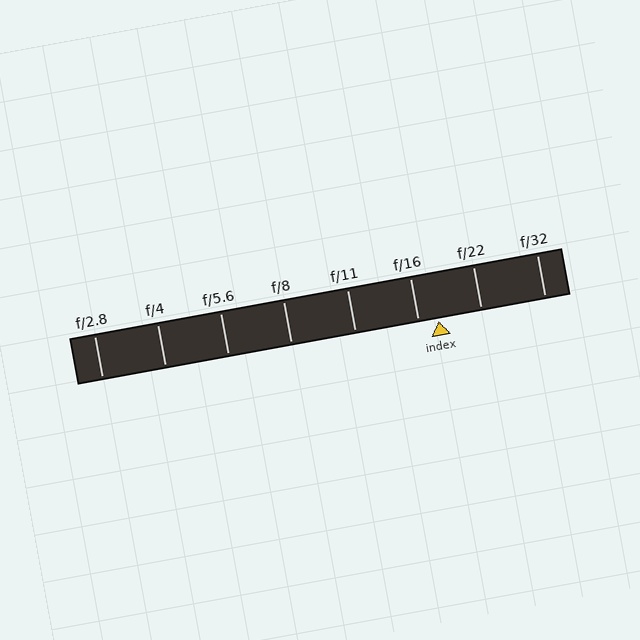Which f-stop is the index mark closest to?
The index mark is closest to f/16.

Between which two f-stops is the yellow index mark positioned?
The index mark is between f/16 and f/22.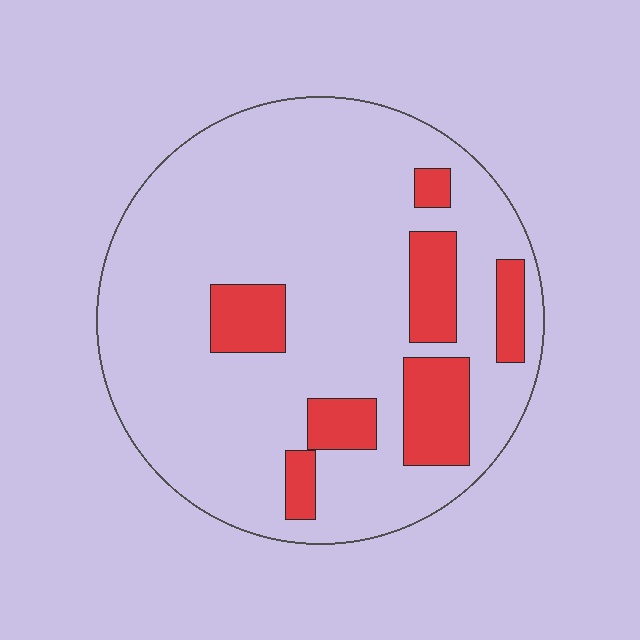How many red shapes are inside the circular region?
7.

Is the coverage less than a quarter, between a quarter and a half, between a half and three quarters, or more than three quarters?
Less than a quarter.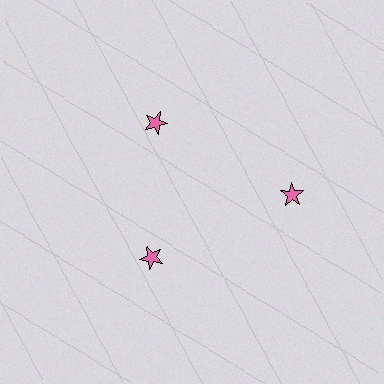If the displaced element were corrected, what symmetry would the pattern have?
It would have 3-fold rotational symmetry — the pattern would map onto itself every 120 degrees.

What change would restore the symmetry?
The symmetry would be restored by moving it inward, back onto the ring so that all 3 stars sit at equal angles and equal distance from the center.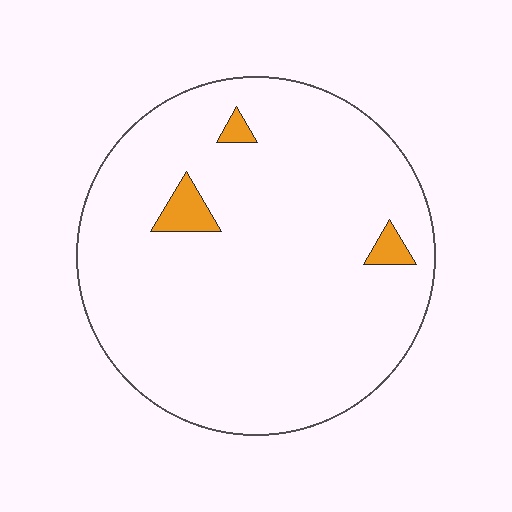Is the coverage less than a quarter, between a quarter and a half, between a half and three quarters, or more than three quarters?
Less than a quarter.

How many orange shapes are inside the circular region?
3.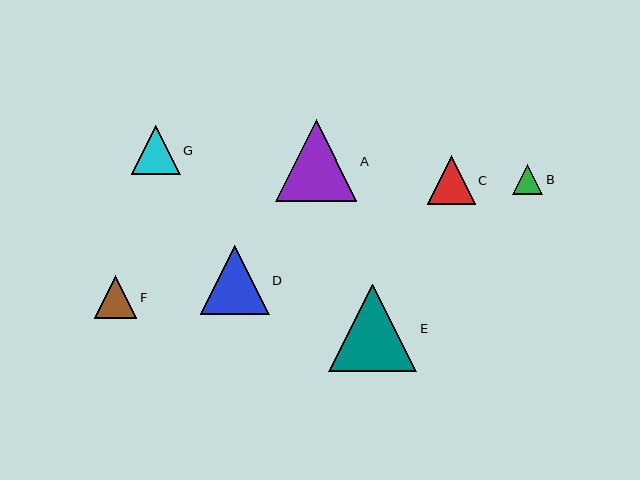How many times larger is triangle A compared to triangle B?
Triangle A is approximately 2.7 times the size of triangle B.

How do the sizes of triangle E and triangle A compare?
Triangle E and triangle A are approximately the same size.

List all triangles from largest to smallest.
From largest to smallest: E, A, D, G, C, F, B.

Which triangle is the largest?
Triangle E is the largest with a size of approximately 88 pixels.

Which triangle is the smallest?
Triangle B is the smallest with a size of approximately 30 pixels.